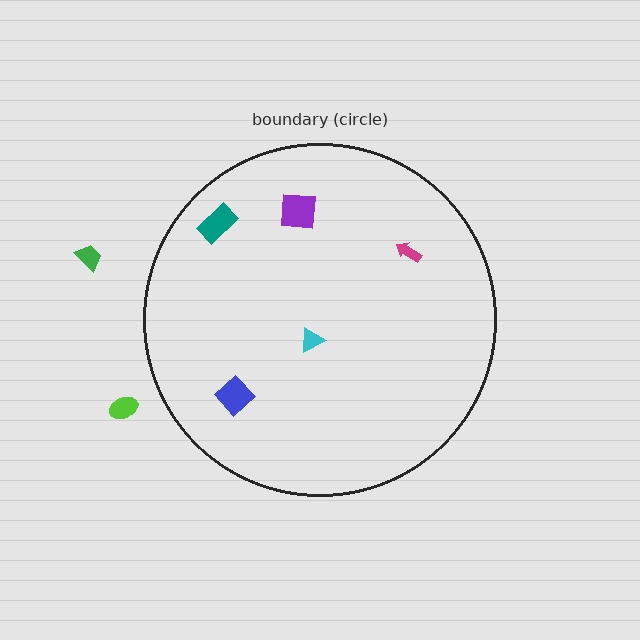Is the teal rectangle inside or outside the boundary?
Inside.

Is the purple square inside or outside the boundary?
Inside.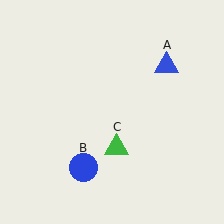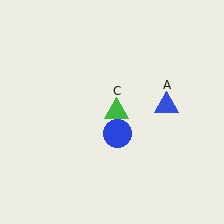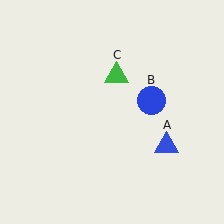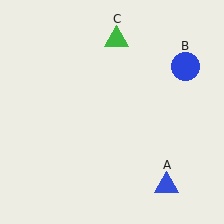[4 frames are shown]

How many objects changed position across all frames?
3 objects changed position: blue triangle (object A), blue circle (object B), green triangle (object C).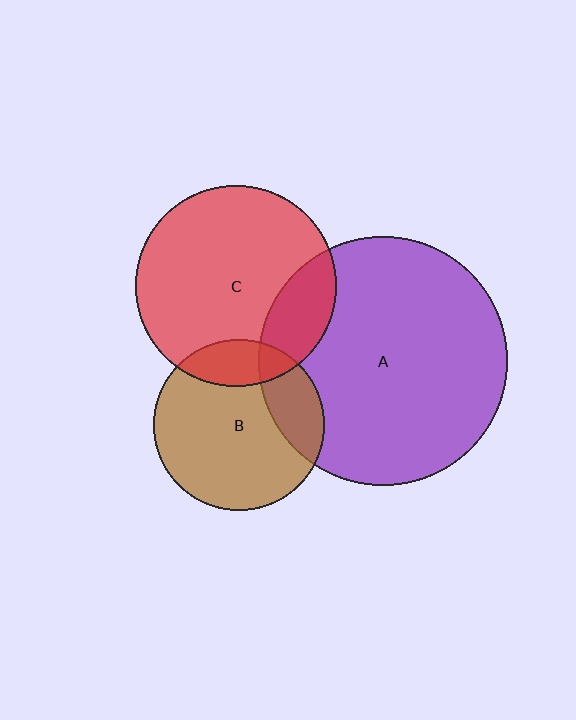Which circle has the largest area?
Circle A (purple).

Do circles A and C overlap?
Yes.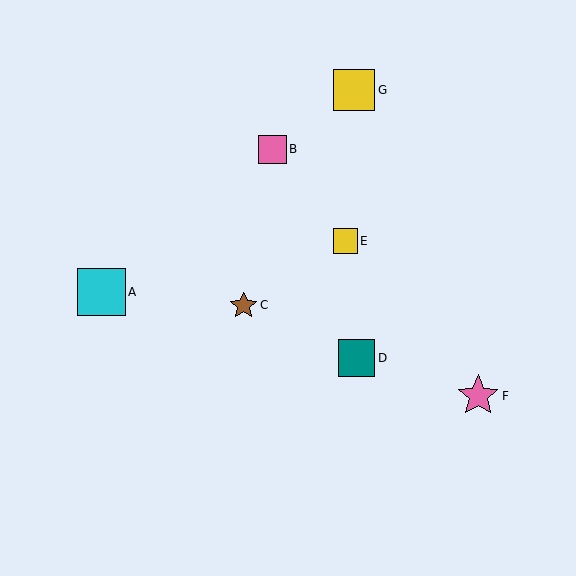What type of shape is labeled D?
Shape D is a teal square.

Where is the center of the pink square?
The center of the pink square is at (273, 149).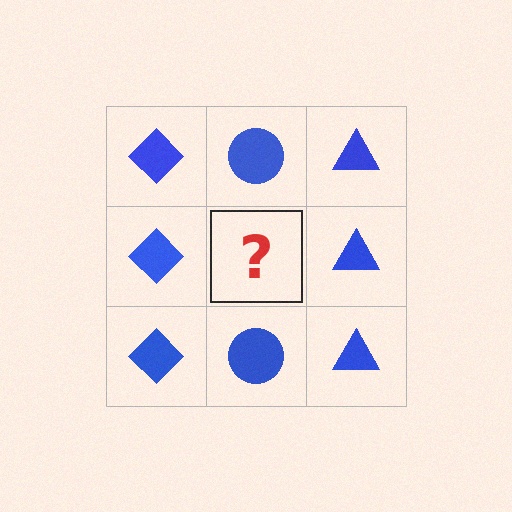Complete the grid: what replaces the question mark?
The question mark should be replaced with a blue circle.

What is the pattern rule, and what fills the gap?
The rule is that each column has a consistent shape. The gap should be filled with a blue circle.